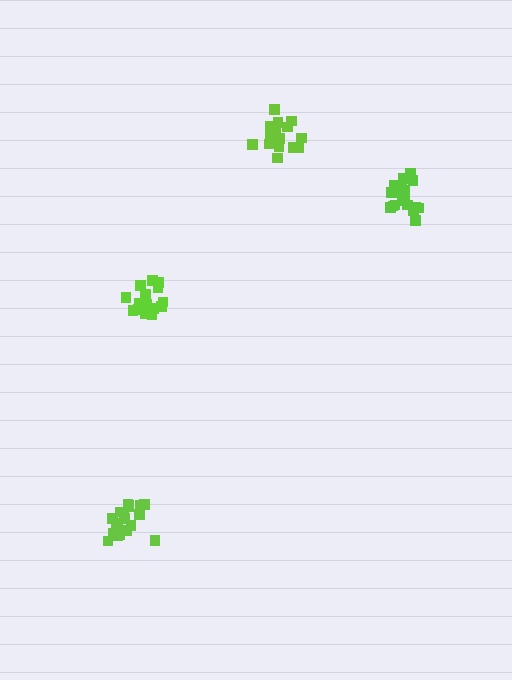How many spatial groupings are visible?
There are 4 spatial groupings.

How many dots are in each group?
Group 1: 17 dots, Group 2: 20 dots, Group 3: 19 dots, Group 4: 16 dots (72 total).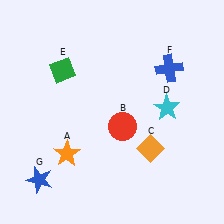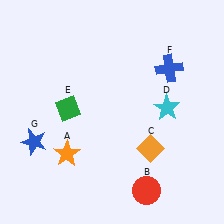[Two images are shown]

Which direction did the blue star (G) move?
The blue star (G) moved up.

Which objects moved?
The objects that moved are: the red circle (B), the green diamond (E), the blue star (G).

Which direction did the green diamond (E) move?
The green diamond (E) moved down.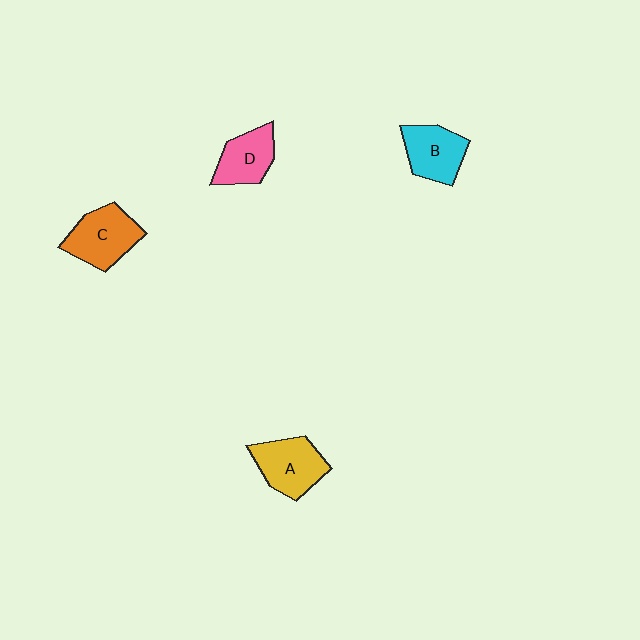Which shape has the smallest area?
Shape D (pink).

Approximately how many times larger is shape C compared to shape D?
Approximately 1.3 times.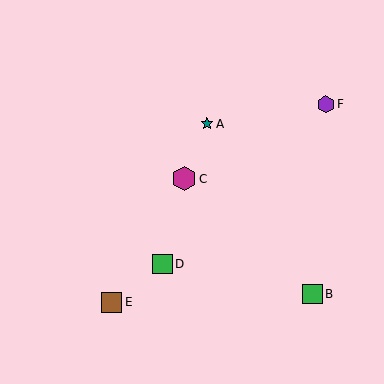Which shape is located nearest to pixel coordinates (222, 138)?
The teal star (labeled A) at (207, 124) is nearest to that location.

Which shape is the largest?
The magenta hexagon (labeled C) is the largest.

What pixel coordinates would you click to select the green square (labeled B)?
Click at (313, 294) to select the green square B.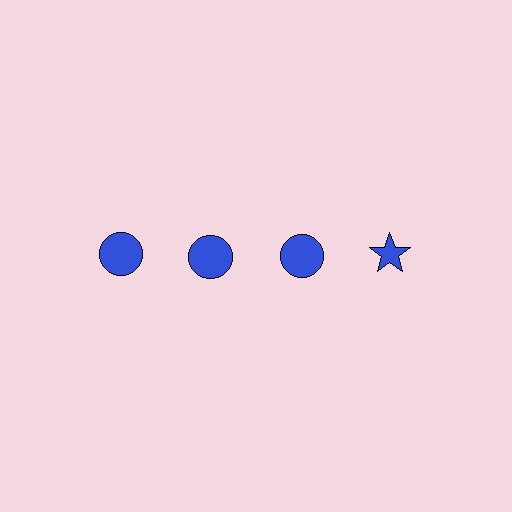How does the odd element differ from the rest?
It has a different shape: star instead of circle.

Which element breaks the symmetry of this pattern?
The blue star in the top row, second from right column breaks the symmetry. All other shapes are blue circles.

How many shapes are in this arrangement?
There are 4 shapes arranged in a grid pattern.